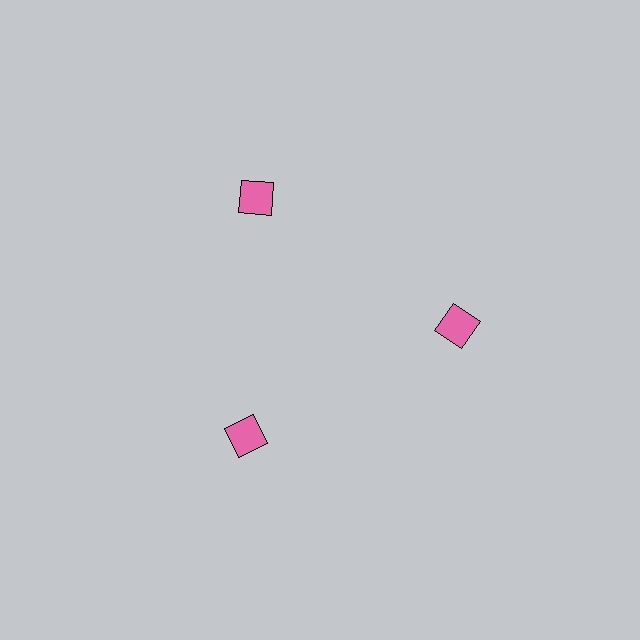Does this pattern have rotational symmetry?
Yes, this pattern has 3-fold rotational symmetry. It looks the same after rotating 120 degrees around the center.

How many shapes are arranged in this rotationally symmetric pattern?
There are 3 shapes, arranged in 3 groups of 1.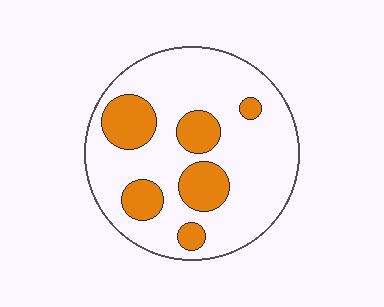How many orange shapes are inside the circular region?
6.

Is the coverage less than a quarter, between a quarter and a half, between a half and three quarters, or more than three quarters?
Less than a quarter.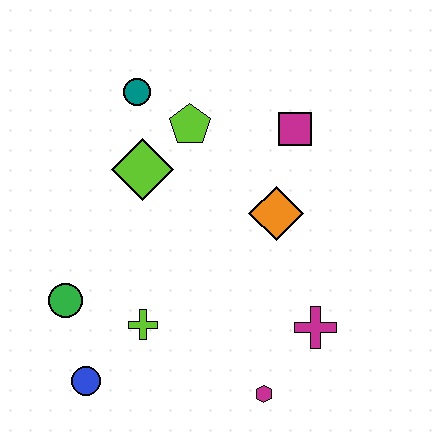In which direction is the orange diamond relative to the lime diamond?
The orange diamond is to the right of the lime diamond.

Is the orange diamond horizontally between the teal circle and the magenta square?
Yes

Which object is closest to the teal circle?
The lime pentagon is closest to the teal circle.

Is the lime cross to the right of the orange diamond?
No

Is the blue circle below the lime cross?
Yes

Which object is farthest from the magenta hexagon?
The teal circle is farthest from the magenta hexagon.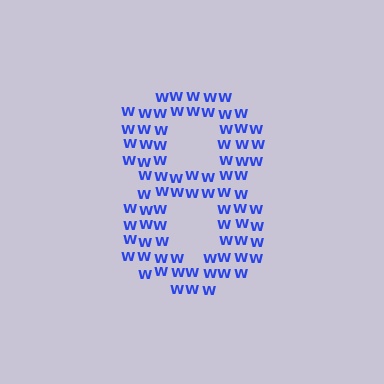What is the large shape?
The large shape is the digit 8.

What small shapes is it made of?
It is made of small letter W's.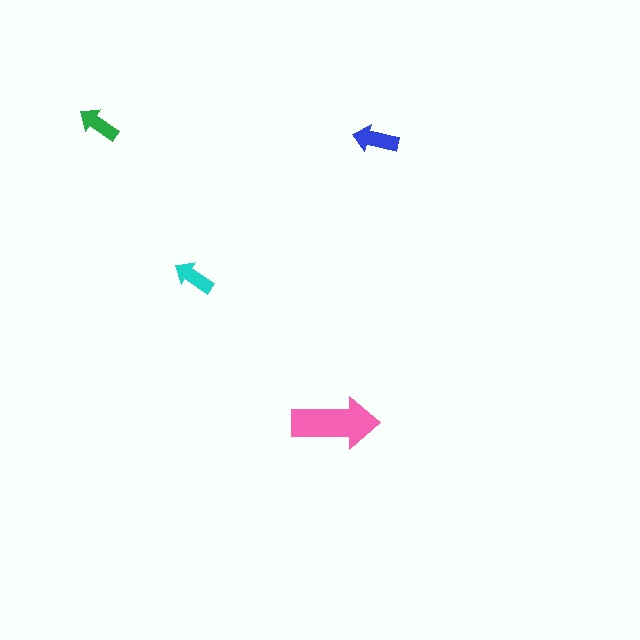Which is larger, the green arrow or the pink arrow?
The pink one.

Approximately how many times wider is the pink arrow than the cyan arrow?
About 2 times wider.